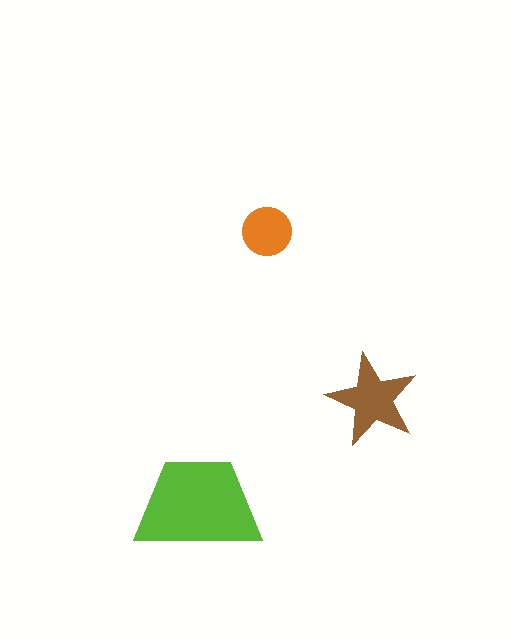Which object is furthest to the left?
The lime trapezoid is leftmost.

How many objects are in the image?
There are 3 objects in the image.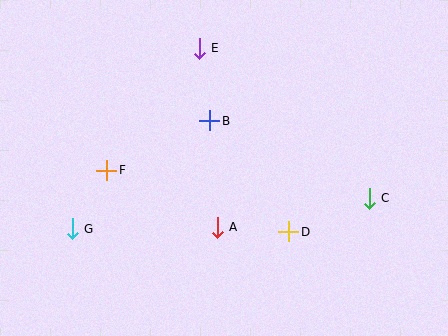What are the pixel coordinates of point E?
Point E is at (199, 48).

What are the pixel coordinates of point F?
Point F is at (107, 170).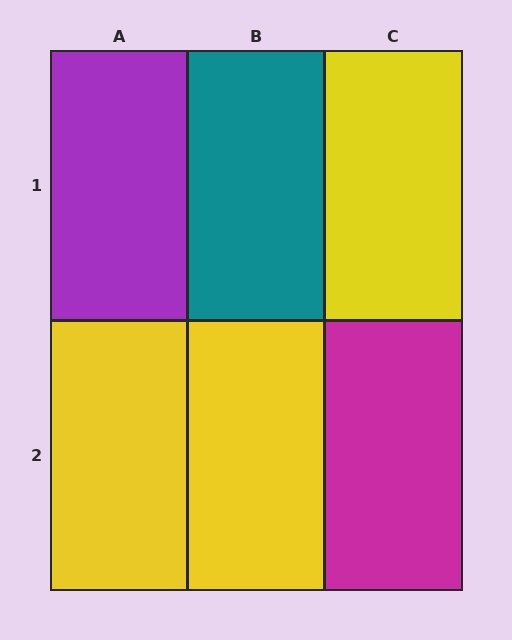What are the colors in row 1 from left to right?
Purple, teal, yellow.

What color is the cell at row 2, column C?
Magenta.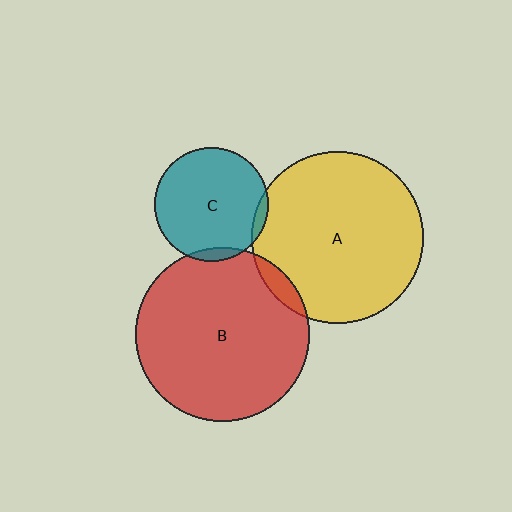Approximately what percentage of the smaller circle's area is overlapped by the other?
Approximately 5%.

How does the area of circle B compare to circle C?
Approximately 2.3 times.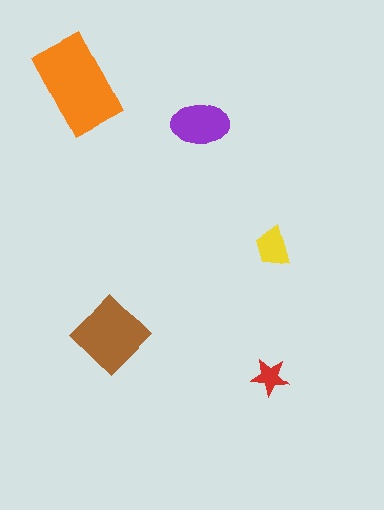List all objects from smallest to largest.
The red star, the yellow trapezoid, the purple ellipse, the brown diamond, the orange rectangle.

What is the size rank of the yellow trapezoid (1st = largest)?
4th.